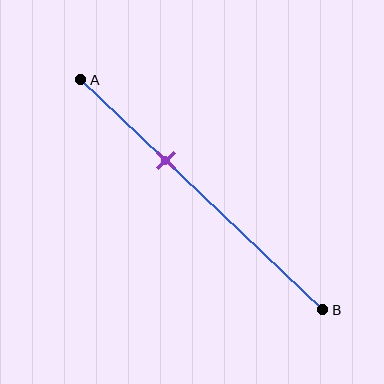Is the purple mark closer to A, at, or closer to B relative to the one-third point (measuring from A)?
The purple mark is approximately at the one-third point of segment AB.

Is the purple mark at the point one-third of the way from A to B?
Yes, the mark is approximately at the one-third point.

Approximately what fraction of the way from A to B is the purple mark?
The purple mark is approximately 35% of the way from A to B.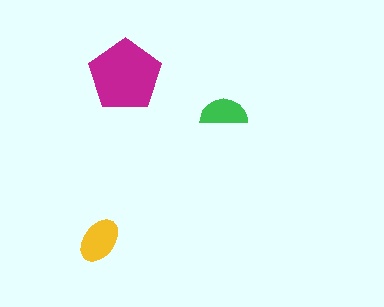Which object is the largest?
The magenta pentagon.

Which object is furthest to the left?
The yellow ellipse is leftmost.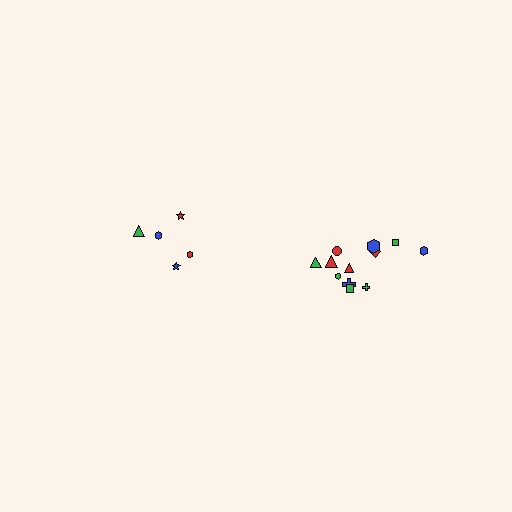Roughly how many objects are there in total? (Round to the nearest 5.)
Roughly 15 objects in total.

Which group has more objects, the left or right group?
The right group.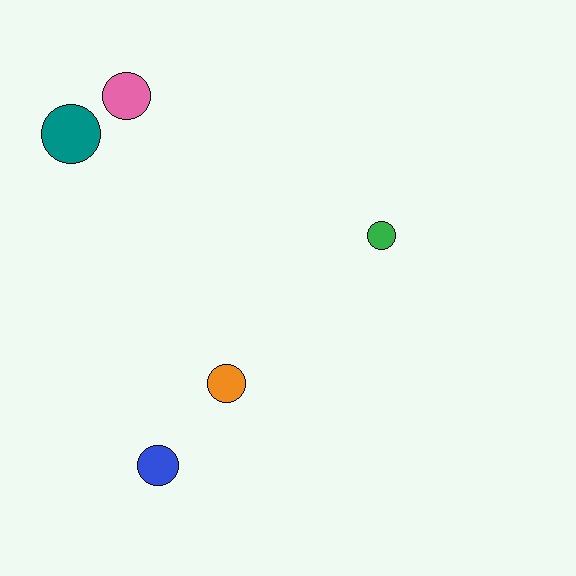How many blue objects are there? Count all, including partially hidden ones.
There is 1 blue object.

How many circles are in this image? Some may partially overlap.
There are 5 circles.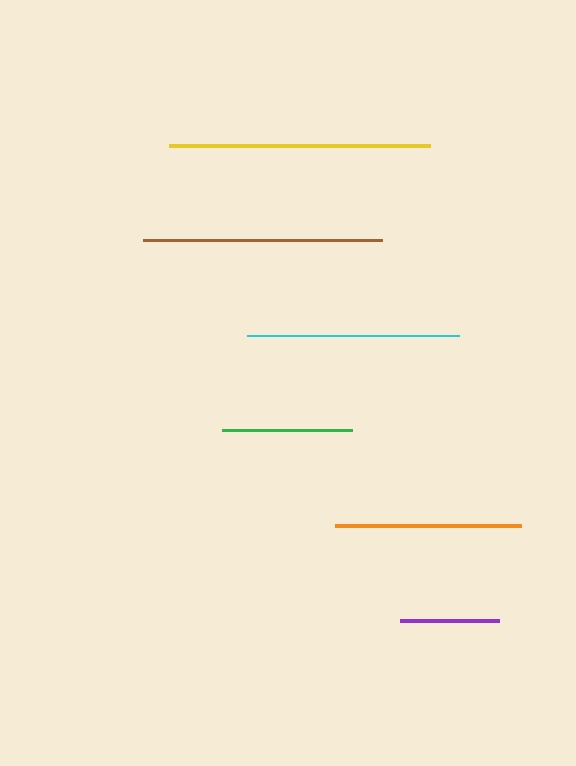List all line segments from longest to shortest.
From longest to shortest: yellow, brown, cyan, orange, green, purple.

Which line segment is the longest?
The yellow line is the longest at approximately 262 pixels.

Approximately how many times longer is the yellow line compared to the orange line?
The yellow line is approximately 1.4 times the length of the orange line.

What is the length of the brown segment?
The brown segment is approximately 239 pixels long.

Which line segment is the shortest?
The purple line is the shortest at approximately 99 pixels.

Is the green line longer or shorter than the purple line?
The green line is longer than the purple line.